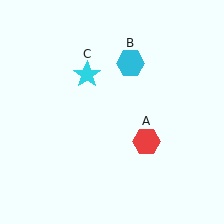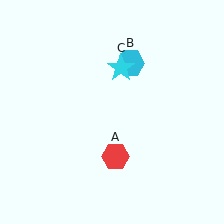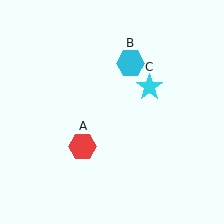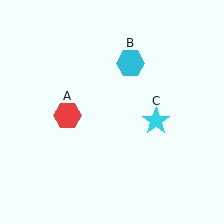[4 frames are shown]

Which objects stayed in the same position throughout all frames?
Cyan hexagon (object B) remained stationary.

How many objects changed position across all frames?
2 objects changed position: red hexagon (object A), cyan star (object C).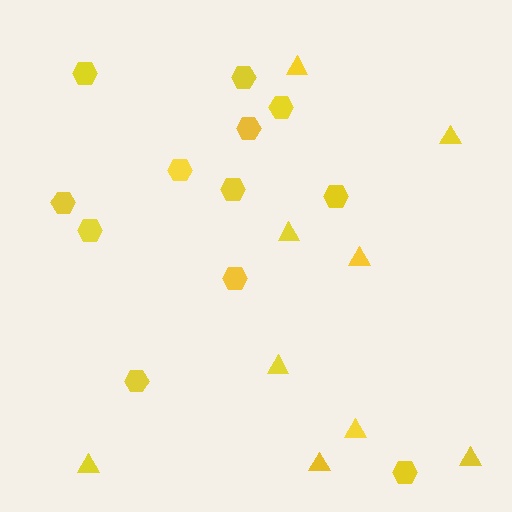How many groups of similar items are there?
There are 2 groups: one group of triangles (9) and one group of hexagons (12).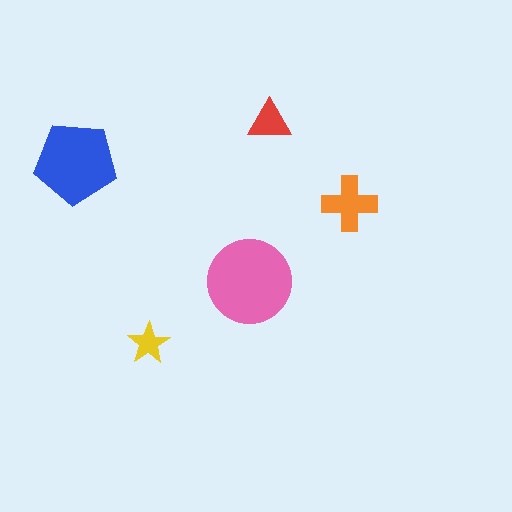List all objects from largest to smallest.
The pink circle, the blue pentagon, the orange cross, the red triangle, the yellow star.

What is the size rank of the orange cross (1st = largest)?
3rd.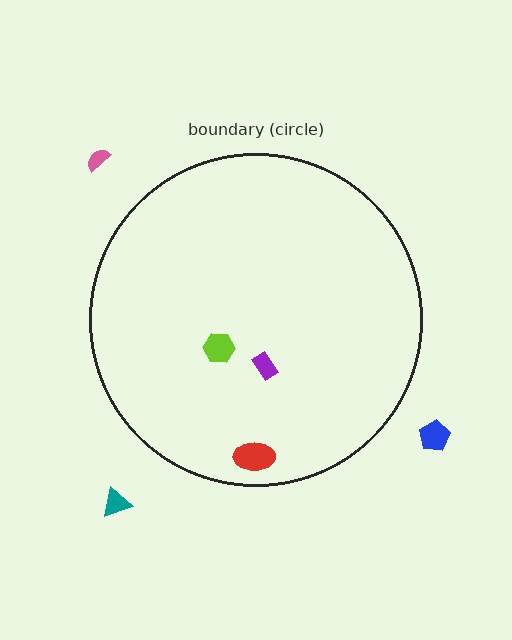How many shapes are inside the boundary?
3 inside, 3 outside.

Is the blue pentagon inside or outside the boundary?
Outside.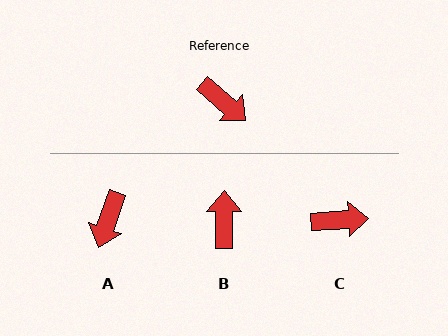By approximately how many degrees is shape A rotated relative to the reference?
Approximately 69 degrees clockwise.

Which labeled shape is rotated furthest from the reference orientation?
B, about 131 degrees away.